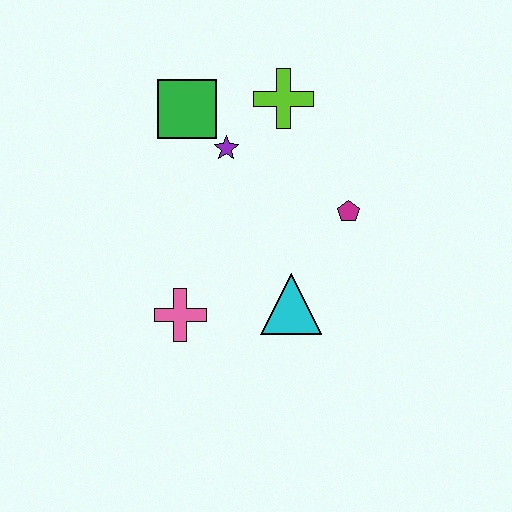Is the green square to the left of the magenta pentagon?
Yes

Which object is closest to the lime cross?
The purple star is closest to the lime cross.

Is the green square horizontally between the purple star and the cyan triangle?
No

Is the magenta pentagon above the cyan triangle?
Yes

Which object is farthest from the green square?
The cyan triangle is farthest from the green square.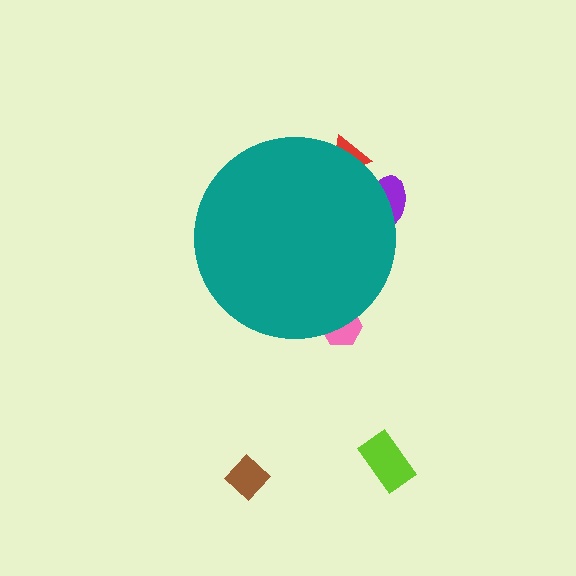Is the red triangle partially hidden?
Yes, the red triangle is partially hidden behind the teal circle.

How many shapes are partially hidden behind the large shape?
3 shapes are partially hidden.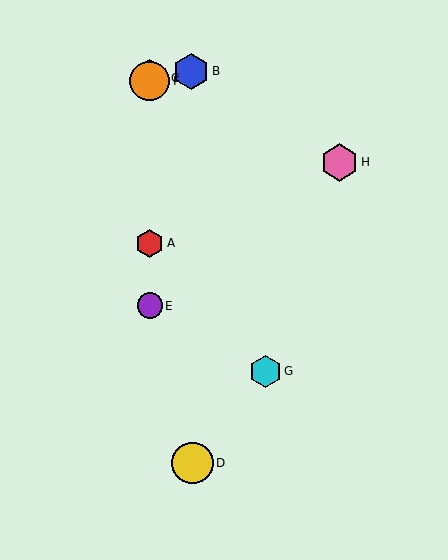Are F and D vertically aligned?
No, F is at x≈150 and D is at x≈192.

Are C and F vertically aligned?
Yes, both are at x≈150.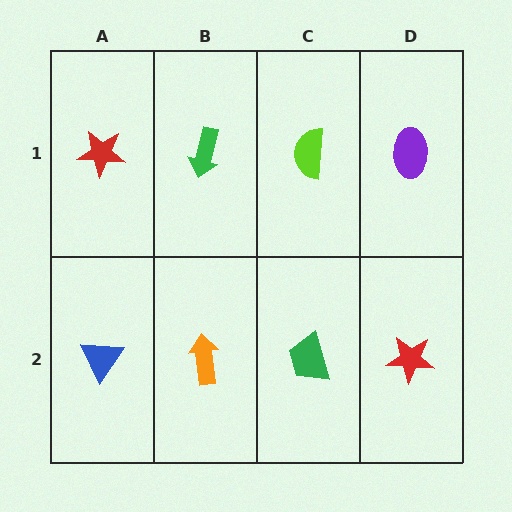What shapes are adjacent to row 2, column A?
A red star (row 1, column A), an orange arrow (row 2, column B).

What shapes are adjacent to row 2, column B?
A green arrow (row 1, column B), a blue triangle (row 2, column A), a green trapezoid (row 2, column C).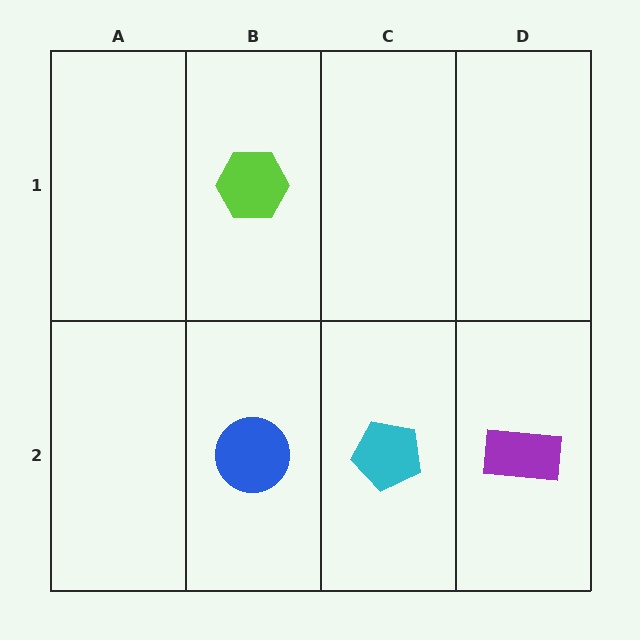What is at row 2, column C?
A cyan pentagon.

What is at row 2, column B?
A blue circle.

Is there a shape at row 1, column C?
No, that cell is empty.